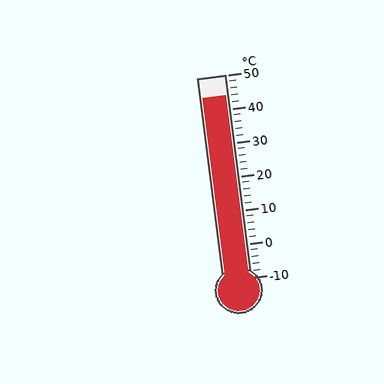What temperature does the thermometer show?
The thermometer shows approximately 44°C.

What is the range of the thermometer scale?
The thermometer scale ranges from -10°C to 50°C.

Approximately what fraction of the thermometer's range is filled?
The thermometer is filled to approximately 90% of its range.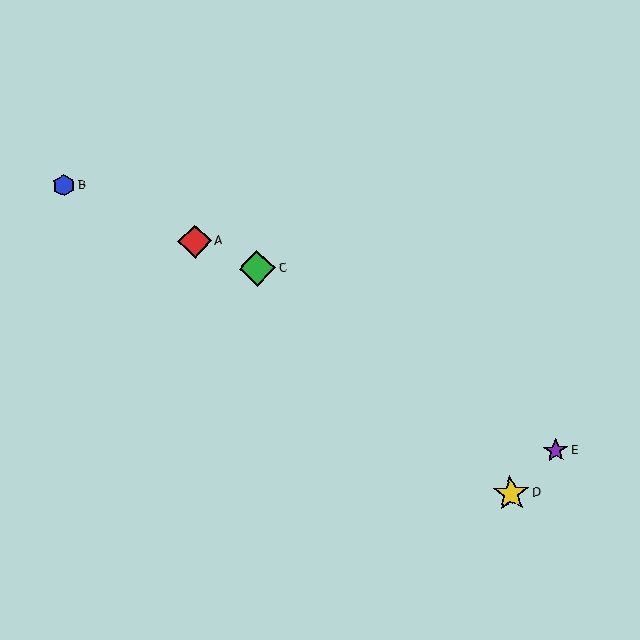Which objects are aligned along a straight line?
Objects A, B, C are aligned along a straight line.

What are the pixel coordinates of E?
Object E is at (556, 450).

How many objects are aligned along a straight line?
3 objects (A, B, C) are aligned along a straight line.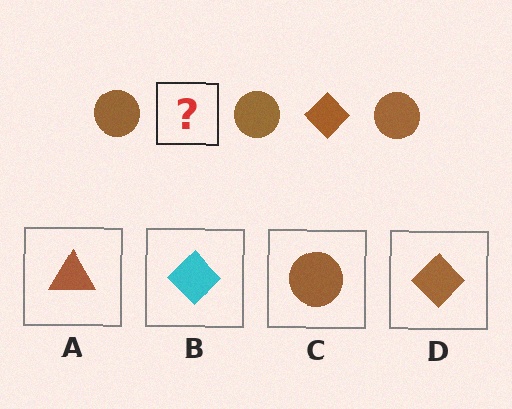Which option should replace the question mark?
Option D.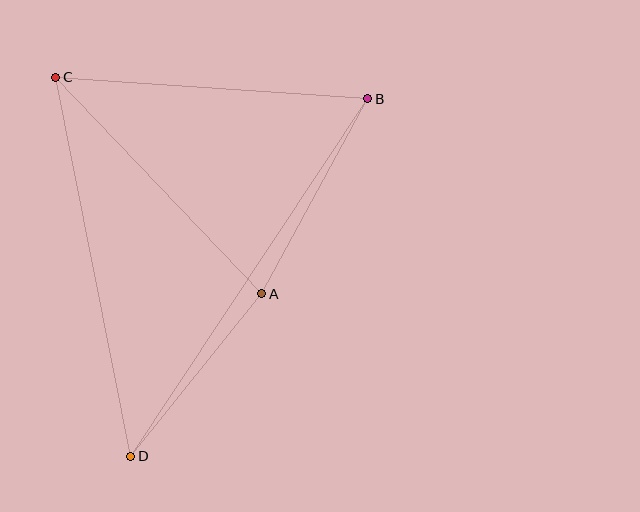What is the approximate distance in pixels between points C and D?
The distance between C and D is approximately 386 pixels.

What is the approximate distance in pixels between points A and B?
The distance between A and B is approximately 222 pixels.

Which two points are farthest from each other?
Points B and D are farthest from each other.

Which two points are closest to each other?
Points A and D are closest to each other.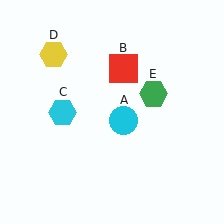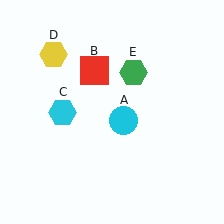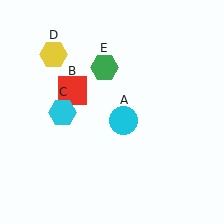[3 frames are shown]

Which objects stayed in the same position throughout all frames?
Cyan circle (object A) and cyan hexagon (object C) and yellow hexagon (object D) remained stationary.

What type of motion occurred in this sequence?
The red square (object B), green hexagon (object E) rotated counterclockwise around the center of the scene.